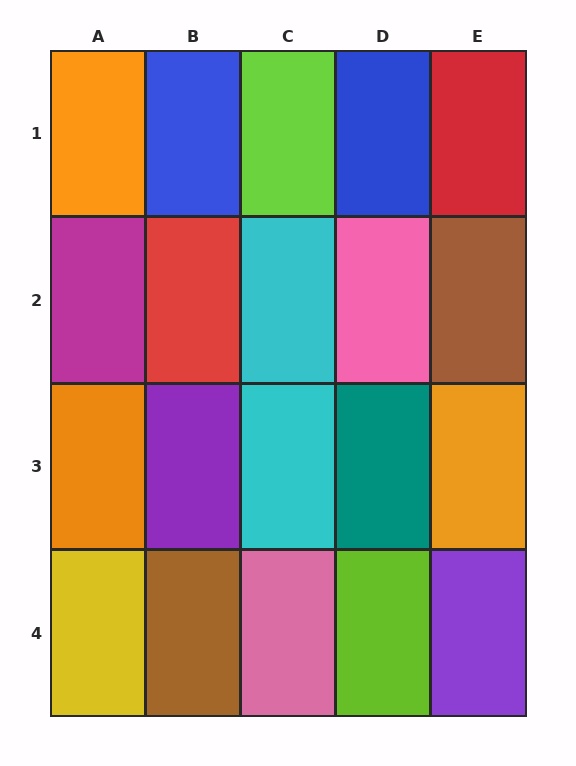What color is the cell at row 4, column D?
Lime.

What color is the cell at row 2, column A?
Magenta.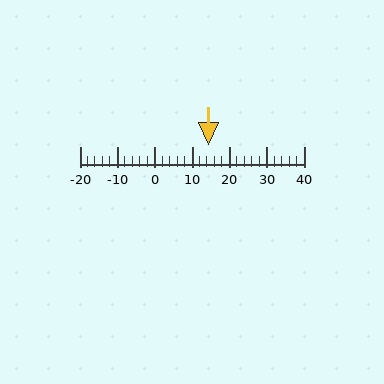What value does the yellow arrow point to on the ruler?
The yellow arrow points to approximately 14.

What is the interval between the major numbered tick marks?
The major tick marks are spaced 10 units apart.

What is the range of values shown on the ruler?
The ruler shows values from -20 to 40.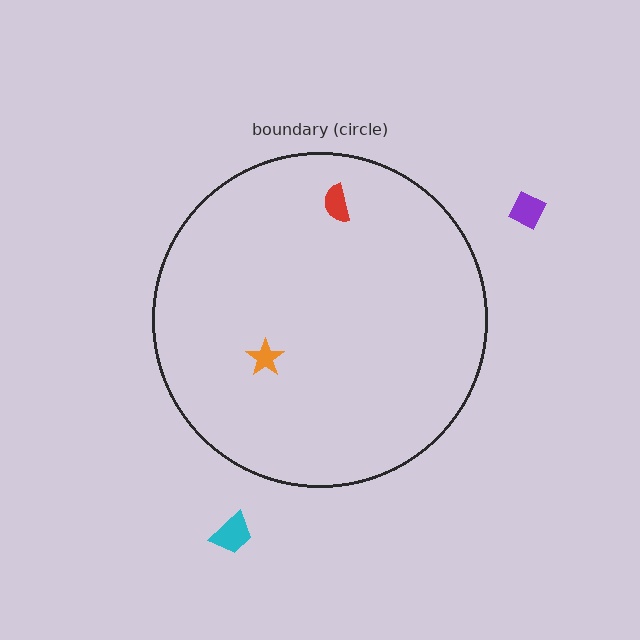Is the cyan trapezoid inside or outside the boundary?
Outside.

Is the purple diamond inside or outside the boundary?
Outside.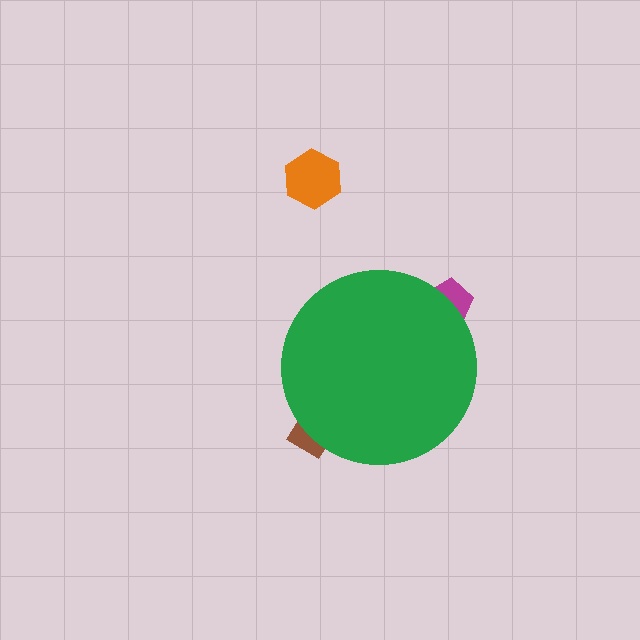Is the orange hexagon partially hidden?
No, the orange hexagon is fully visible.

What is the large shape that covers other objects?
A green circle.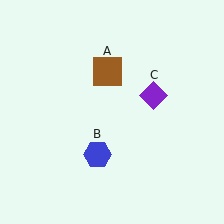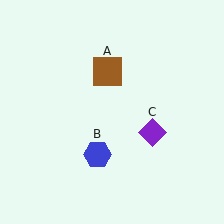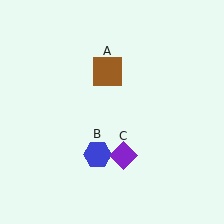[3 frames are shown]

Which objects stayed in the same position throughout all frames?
Brown square (object A) and blue hexagon (object B) remained stationary.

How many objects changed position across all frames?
1 object changed position: purple diamond (object C).